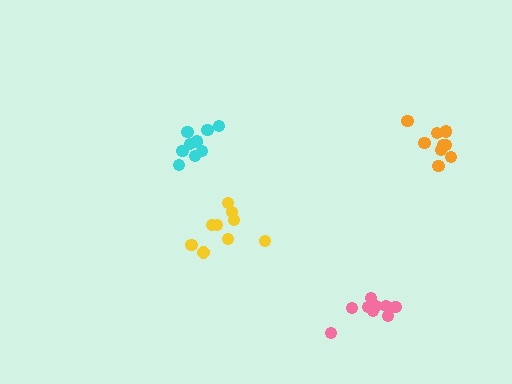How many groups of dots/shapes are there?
There are 4 groups.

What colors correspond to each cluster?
The clusters are colored: pink, orange, yellow, cyan.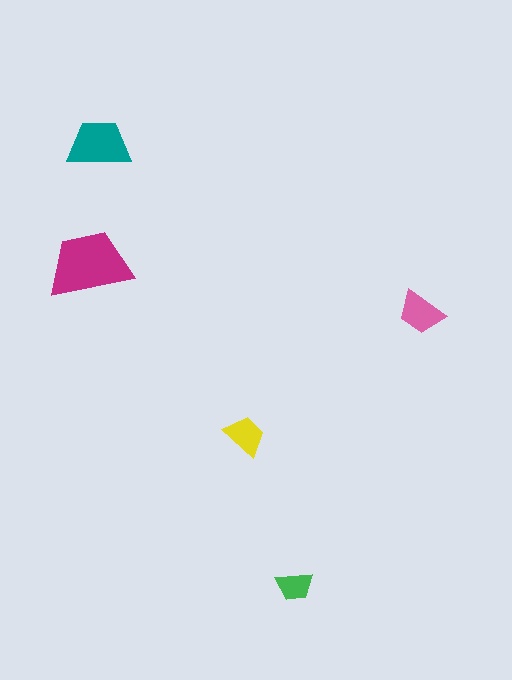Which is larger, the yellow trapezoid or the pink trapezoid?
The pink one.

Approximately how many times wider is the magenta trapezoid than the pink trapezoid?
About 2 times wider.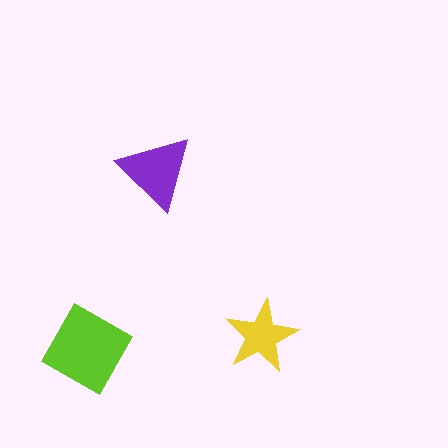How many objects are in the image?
There are 3 objects in the image.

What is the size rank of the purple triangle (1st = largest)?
2nd.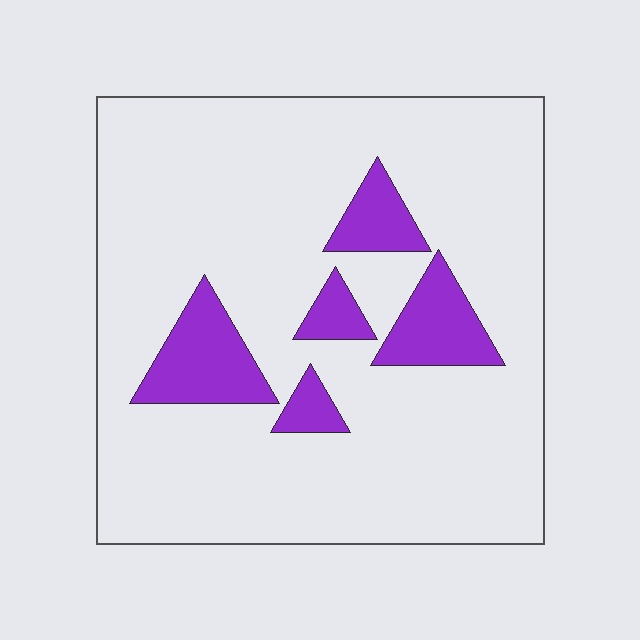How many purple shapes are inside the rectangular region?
5.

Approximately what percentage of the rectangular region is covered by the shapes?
Approximately 15%.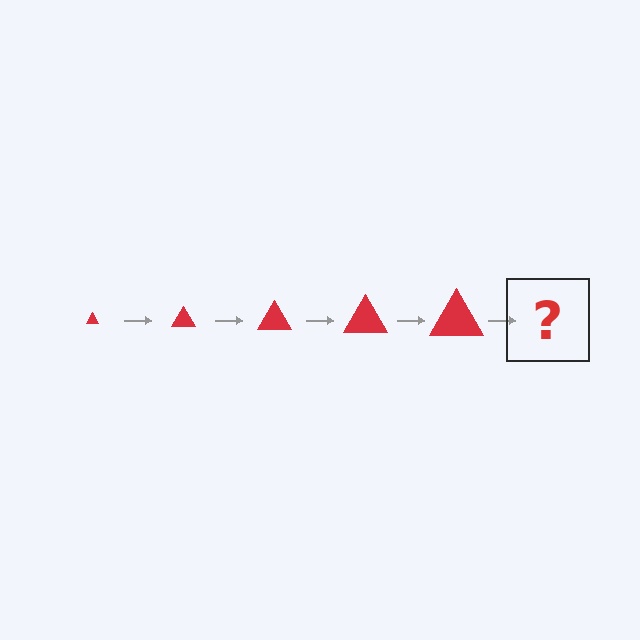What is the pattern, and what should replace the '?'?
The pattern is that the triangle gets progressively larger each step. The '?' should be a red triangle, larger than the previous one.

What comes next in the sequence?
The next element should be a red triangle, larger than the previous one.